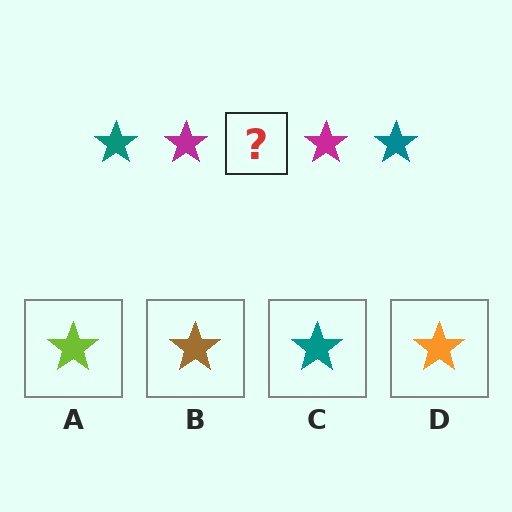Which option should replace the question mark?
Option C.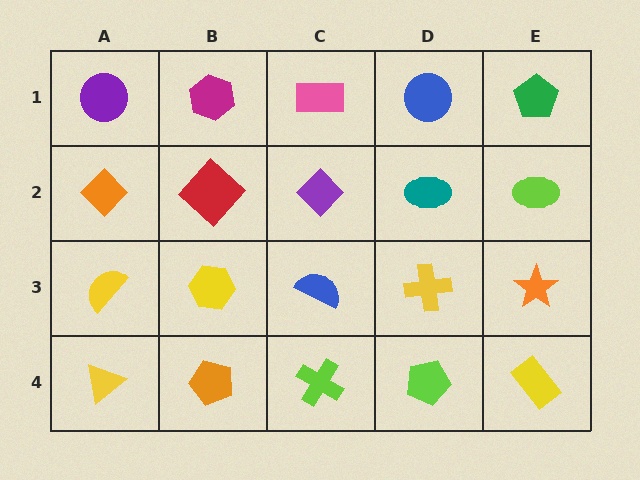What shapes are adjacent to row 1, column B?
A red diamond (row 2, column B), a purple circle (row 1, column A), a pink rectangle (row 1, column C).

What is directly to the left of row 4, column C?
An orange pentagon.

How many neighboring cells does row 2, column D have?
4.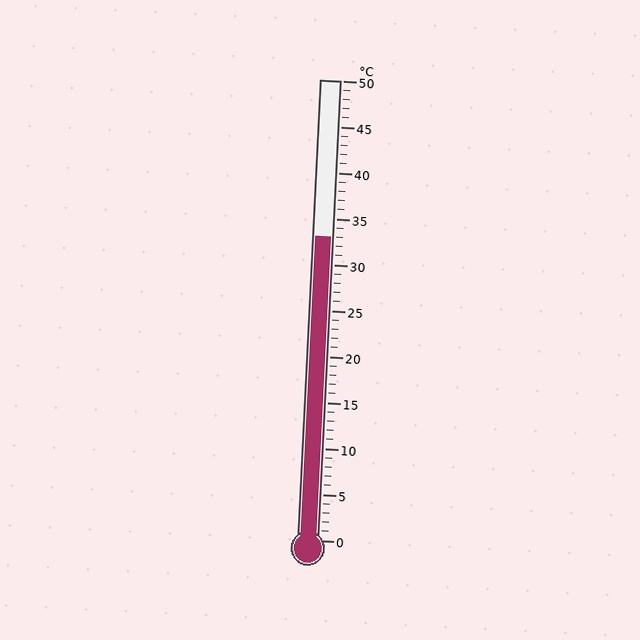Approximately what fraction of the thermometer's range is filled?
The thermometer is filled to approximately 65% of its range.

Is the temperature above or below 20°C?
The temperature is above 20°C.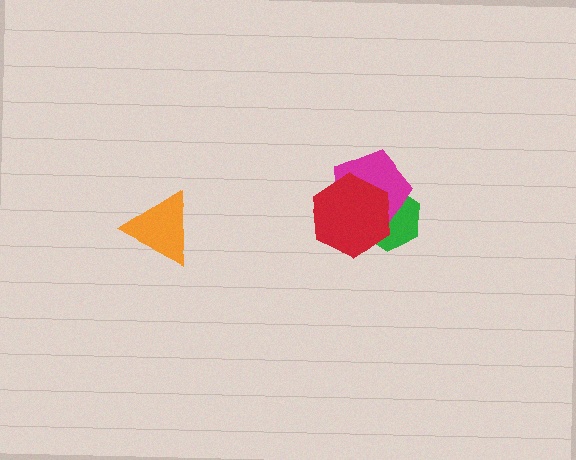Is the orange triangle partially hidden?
No, no other shape covers it.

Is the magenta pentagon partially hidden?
Yes, it is partially covered by another shape.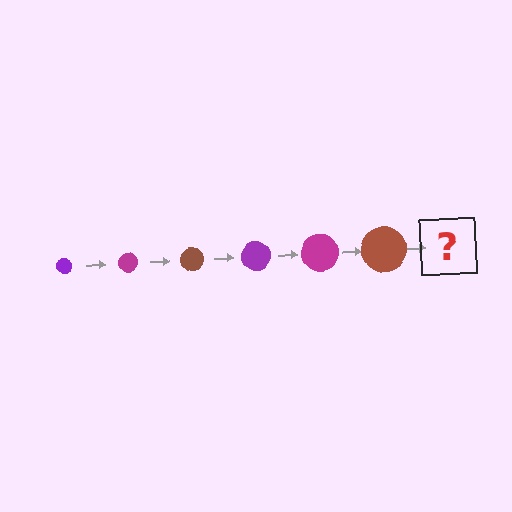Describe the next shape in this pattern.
It should be a purple circle, larger than the previous one.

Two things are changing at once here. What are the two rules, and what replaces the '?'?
The two rules are that the circle grows larger each step and the color cycles through purple, magenta, and brown. The '?' should be a purple circle, larger than the previous one.